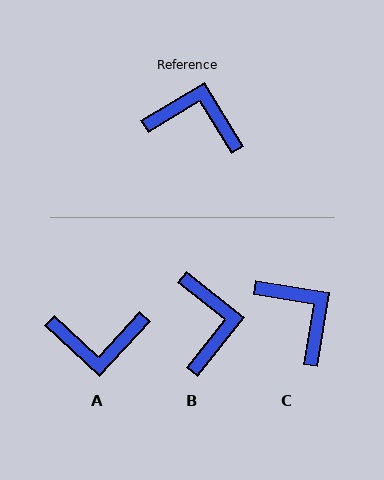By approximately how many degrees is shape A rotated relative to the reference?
Approximately 163 degrees clockwise.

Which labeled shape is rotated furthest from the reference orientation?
A, about 163 degrees away.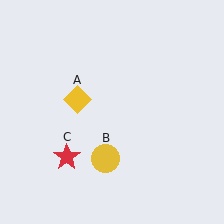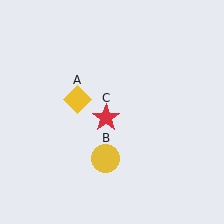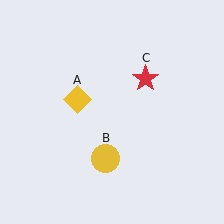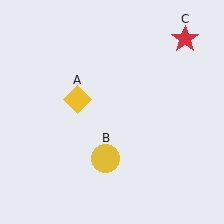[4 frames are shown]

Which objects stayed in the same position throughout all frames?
Yellow diamond (object A) and yellow circle (object B) remained stationary.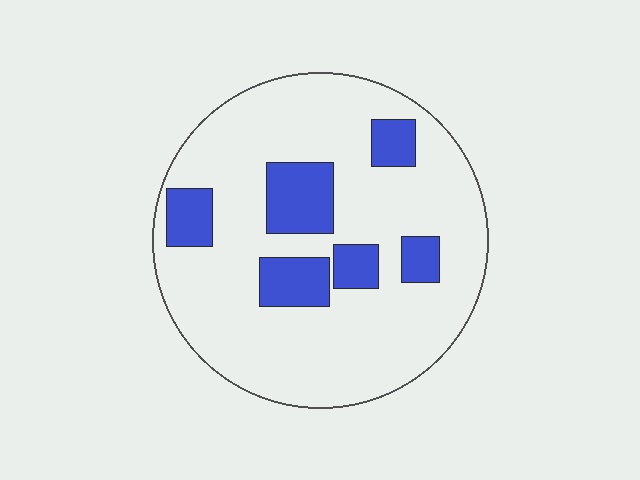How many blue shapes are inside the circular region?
6.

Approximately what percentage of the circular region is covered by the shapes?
Approximately 20%.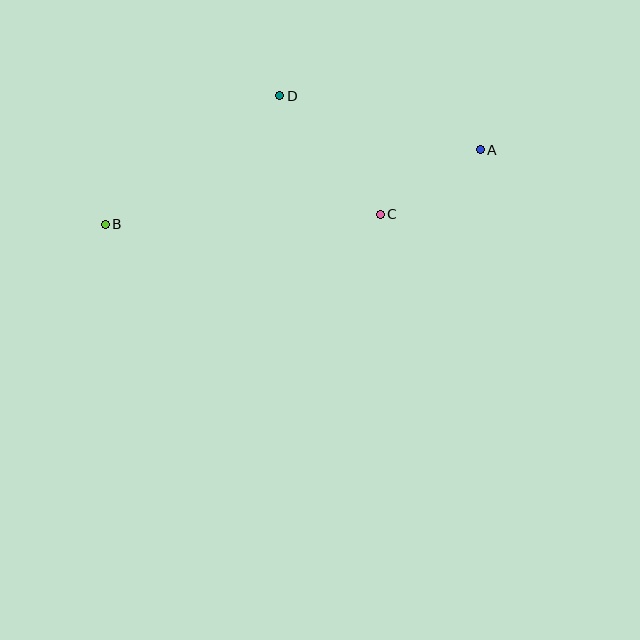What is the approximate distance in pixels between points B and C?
The distance between B and C is approximately 275 pixels.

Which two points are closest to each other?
Points A and C are closest to each other.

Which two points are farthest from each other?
Points A and B are farthest from each other.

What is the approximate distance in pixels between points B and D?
The distance between B and D is approximately 217 pixels.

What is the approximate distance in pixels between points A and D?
The distance between A and D is approximately 208 pixels.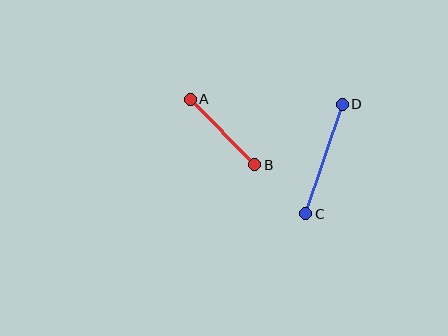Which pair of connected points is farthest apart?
Points C and D are farthest apart.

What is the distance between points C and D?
The distance is approximately 115 pixels.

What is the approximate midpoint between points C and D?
The midpoint is at approximately (324, 159) pixels.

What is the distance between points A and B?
The distance is approximately 92 pixels.